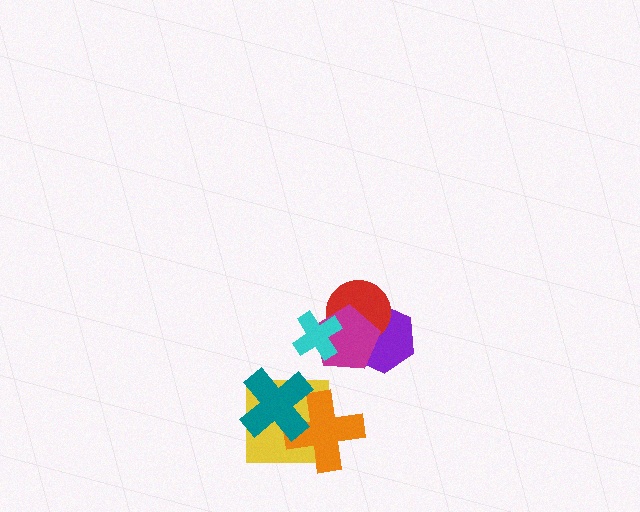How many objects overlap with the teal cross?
2 objects overlap with the teal cross.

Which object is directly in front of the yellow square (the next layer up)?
The orange cross is directly in front of the yellow square.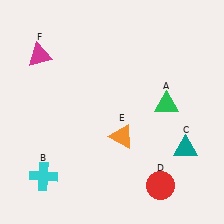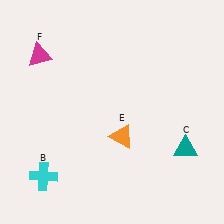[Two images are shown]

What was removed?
The red circle (D), the green triangle (A) were removed in Image 2.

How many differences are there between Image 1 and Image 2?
There are 2 differences between the two images.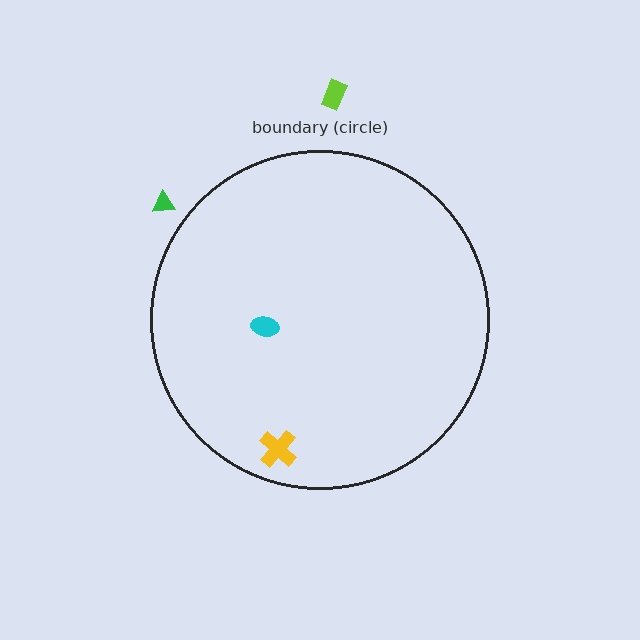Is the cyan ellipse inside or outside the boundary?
Inside.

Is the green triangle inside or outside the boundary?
Outside.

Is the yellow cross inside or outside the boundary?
Inside.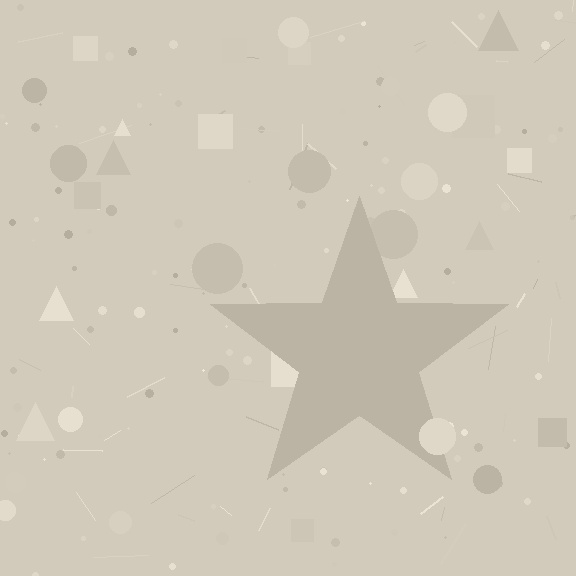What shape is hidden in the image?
A star is hidden in the image.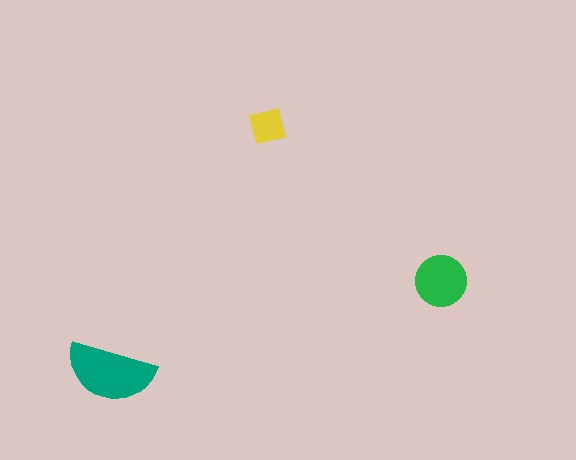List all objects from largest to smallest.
The teal semicircle, the green circle, the yellow square.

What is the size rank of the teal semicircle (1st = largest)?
1st.